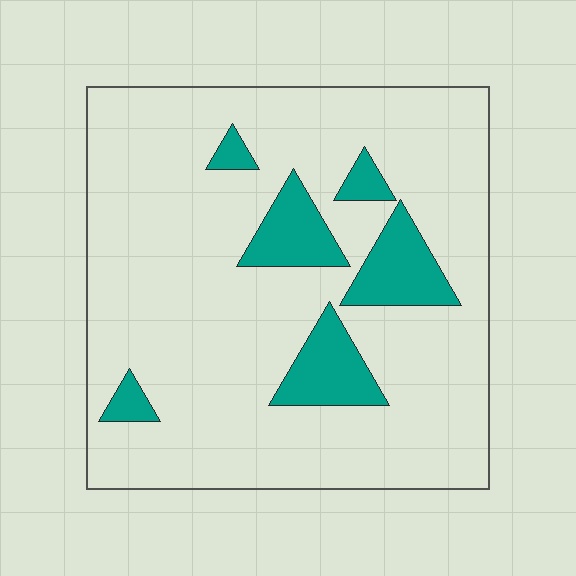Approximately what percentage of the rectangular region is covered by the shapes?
Approximately 15%.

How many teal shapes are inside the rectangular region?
6.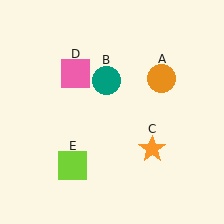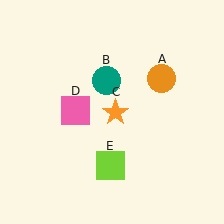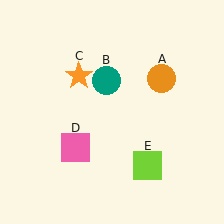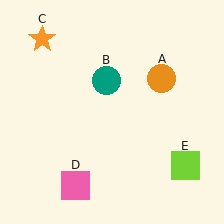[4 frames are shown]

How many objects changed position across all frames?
3 objects changed position: orange star (object C), pink square (object D), lime square (object E).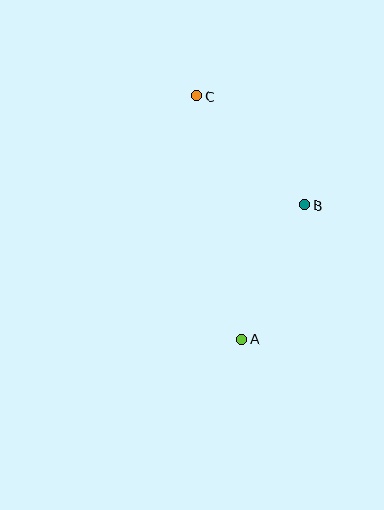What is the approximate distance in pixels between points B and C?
The distance between B and C is approximately 154 pixels.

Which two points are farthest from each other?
Points A and C are farthest from each other.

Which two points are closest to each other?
Points A and B are closest to each other.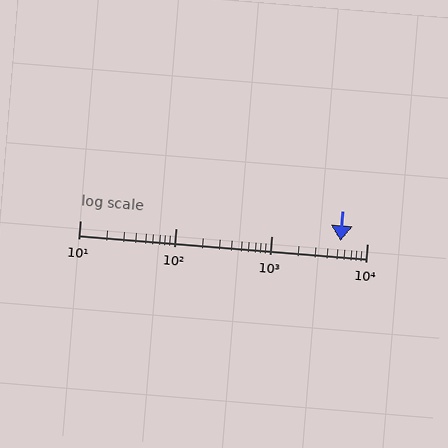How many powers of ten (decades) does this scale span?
The scale spans 3 decades, from 10 to 10000.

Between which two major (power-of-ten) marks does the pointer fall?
The pointer is between 1000 and 10000.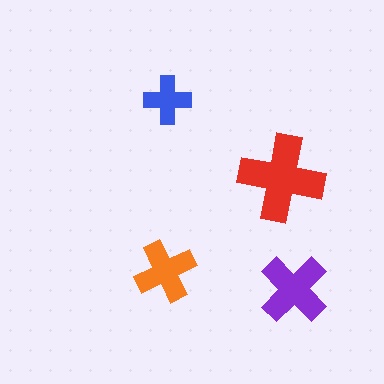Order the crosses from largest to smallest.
the red one, the purple one, the orange one, the blue one.